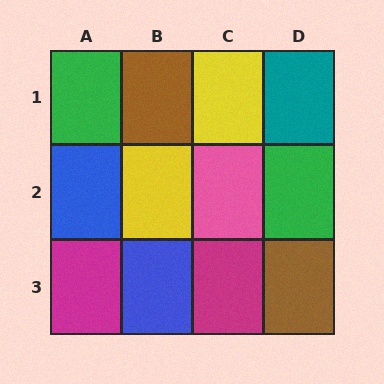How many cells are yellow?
2 cells are yellow.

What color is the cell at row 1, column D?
Teal.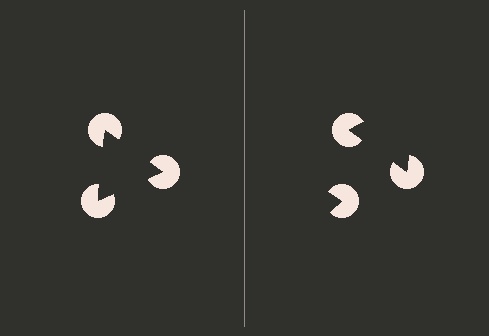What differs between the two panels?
The pac-man discs are positioned identically on both sides; only the wedge orientations differ. On the left they align to a triangle; on the right they are misaligned.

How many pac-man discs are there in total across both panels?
6 — 3 on each side.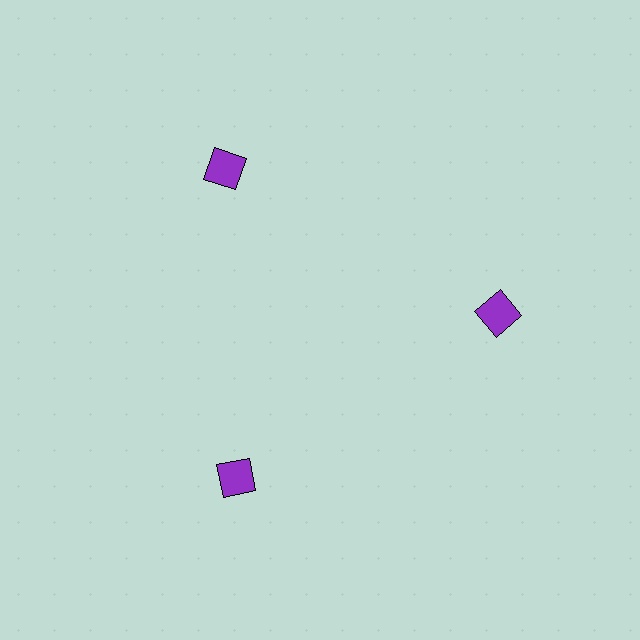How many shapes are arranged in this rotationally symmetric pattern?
There are 3 shapes, arranged in 3 groups of 1.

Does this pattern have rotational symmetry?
Yes, this pattern has 3-fold rotational symmetry. It looks the same after rotating 120 degrees around the center.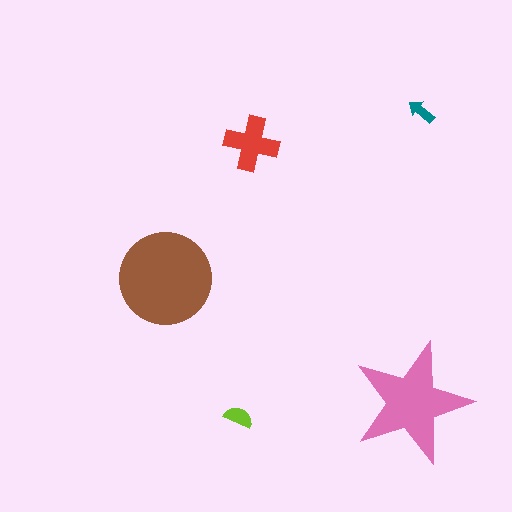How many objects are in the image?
There are 5 objects in the image.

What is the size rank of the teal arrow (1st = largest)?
5th.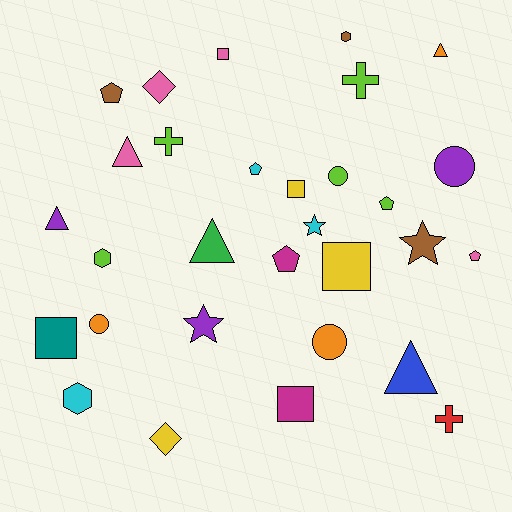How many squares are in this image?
There are 5 squares.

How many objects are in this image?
There are 30 objects.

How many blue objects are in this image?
There is 1 blue object.